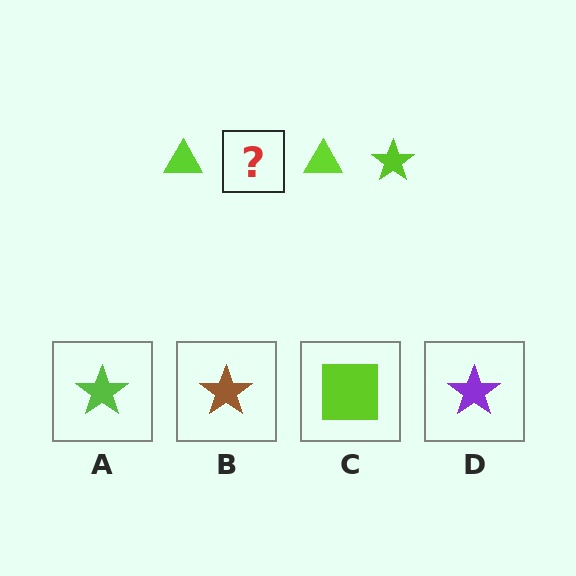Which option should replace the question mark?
Option A.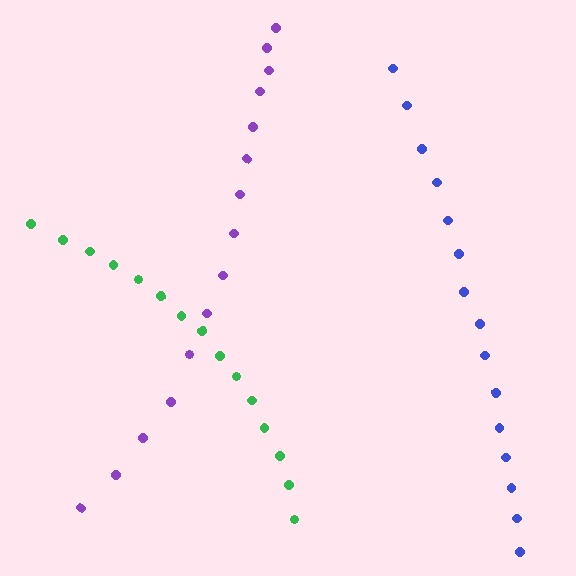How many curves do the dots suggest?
There are 3 distinct paths.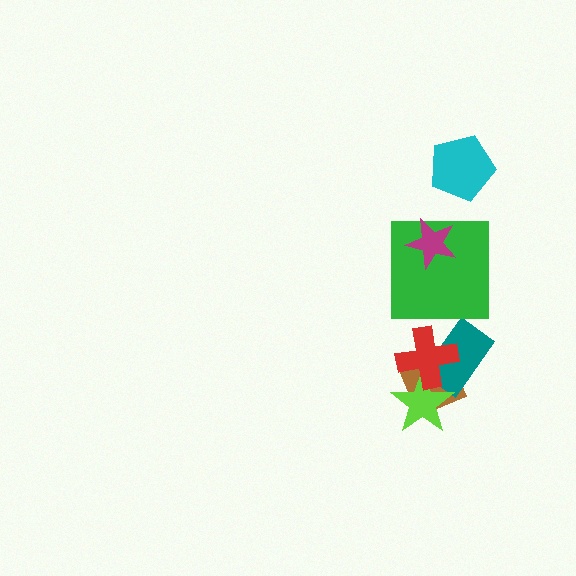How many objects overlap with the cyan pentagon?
0 objects overlap with the cyan pentagon.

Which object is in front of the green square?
The magenta star is in front of the green square.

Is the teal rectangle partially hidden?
Yes, it is partially covered by another shape.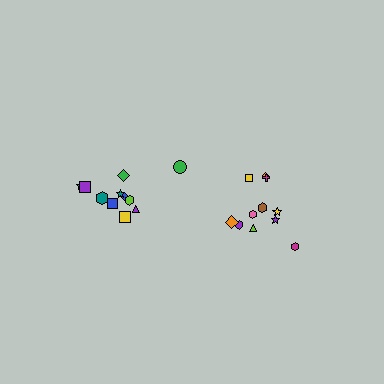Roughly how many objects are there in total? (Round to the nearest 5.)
Roughly 20 objects in total.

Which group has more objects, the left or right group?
The right group.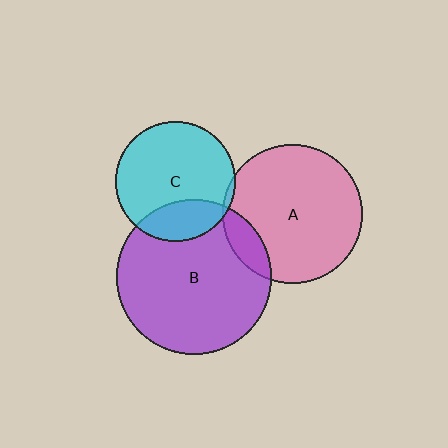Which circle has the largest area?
Circle B (purple).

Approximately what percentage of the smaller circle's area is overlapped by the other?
Approximately 25%.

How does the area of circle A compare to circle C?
Approximately 1.3 times.